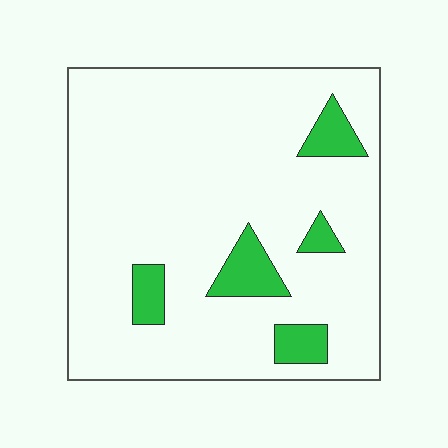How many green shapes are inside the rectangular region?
5.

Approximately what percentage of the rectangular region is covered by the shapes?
Approximately 10%.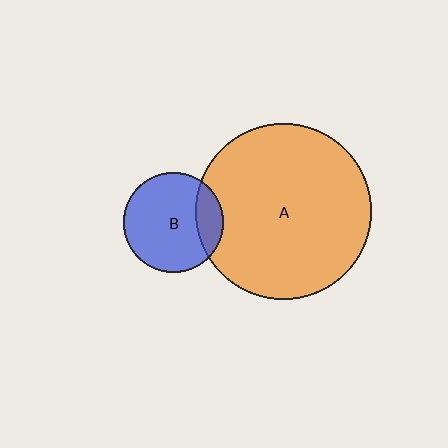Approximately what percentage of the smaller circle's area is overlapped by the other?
Approximately 20%.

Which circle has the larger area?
Circle A (orange).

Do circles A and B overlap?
Yes.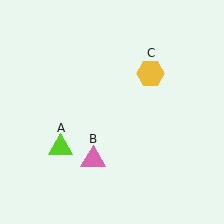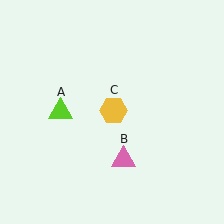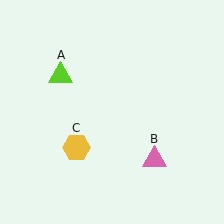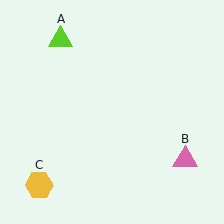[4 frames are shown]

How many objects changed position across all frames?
3 objects changed position: lime triangle (object A), pink triangle (object B), yellow hexagon (object C).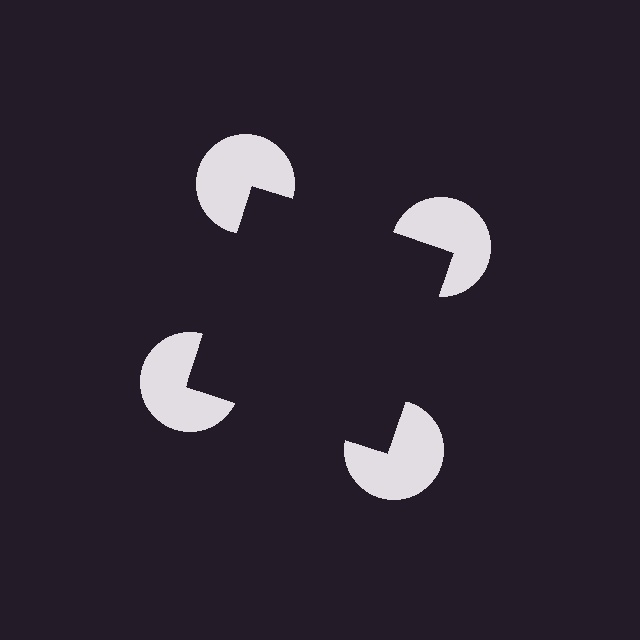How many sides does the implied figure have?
4 sides.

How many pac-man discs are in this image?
There are 4 — one at each vertex of the illusory square.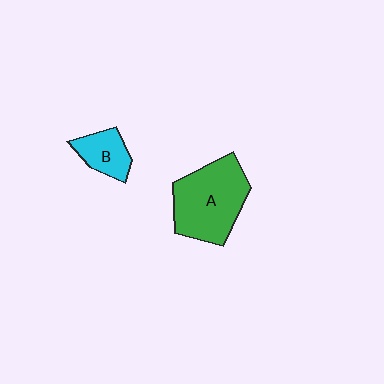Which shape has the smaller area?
Shape B (cyan).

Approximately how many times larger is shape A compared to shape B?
Approximately 2.4 times.